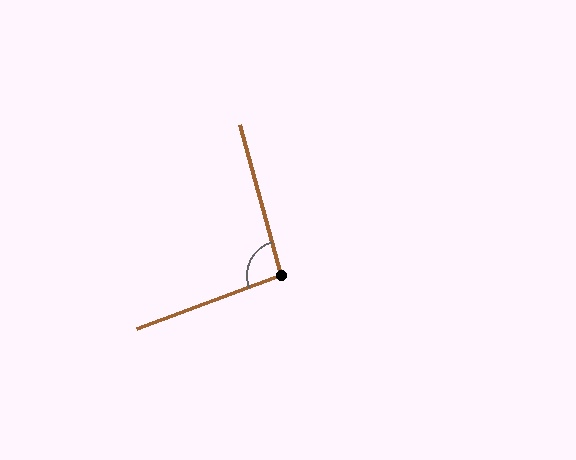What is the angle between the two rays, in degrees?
Approximately 95 degrees.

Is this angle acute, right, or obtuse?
It is obtuse.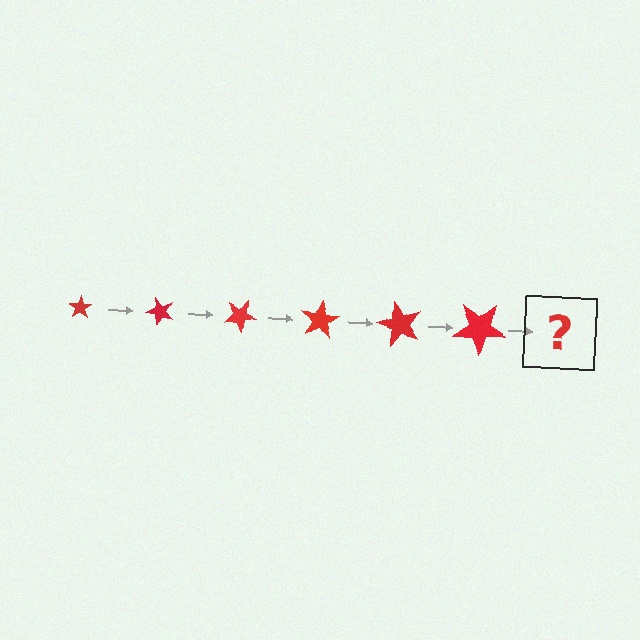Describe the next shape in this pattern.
It should be a star, larger than the previous one and rotated 300 degrees from the start.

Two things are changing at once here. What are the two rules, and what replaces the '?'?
The two rules are that the star grows larger each step and it rotates 50 degrees each step. The '?' should be a star, larger than the previous one and rotated 300 degrees from the start.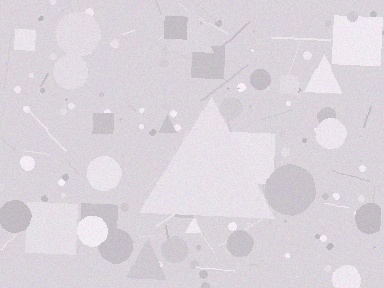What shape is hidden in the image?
A triangle is hidden in the image.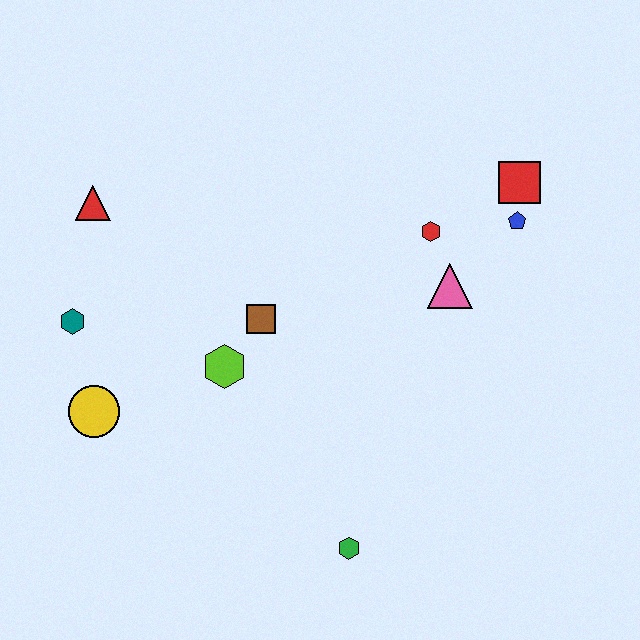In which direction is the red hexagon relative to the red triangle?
The red hexagon is to the right of the red triangle.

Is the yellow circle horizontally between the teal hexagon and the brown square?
Yes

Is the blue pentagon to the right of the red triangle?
Yes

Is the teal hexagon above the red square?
No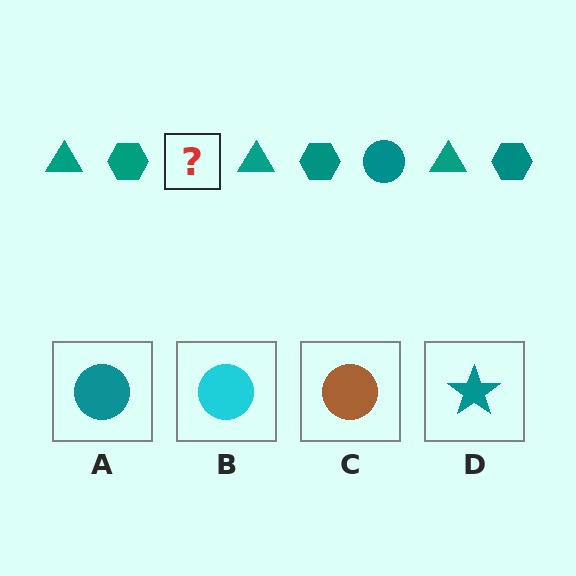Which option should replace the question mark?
Option A.